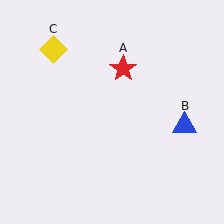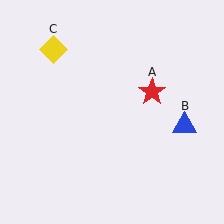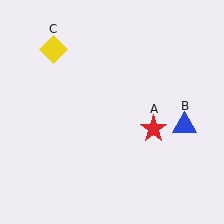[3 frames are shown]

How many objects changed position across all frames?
1 object changed position: red star (object A).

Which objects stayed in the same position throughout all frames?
Blue triangle (object B) and yellow diamond (object C) remained stationary.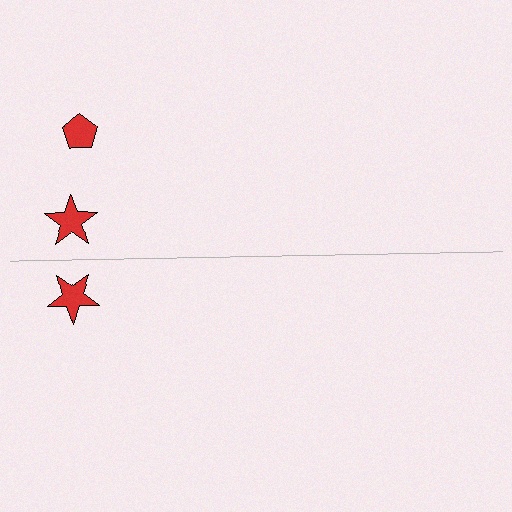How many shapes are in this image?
There are 3 shapes in this image.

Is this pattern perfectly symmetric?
No, the pattern is not perfectly symmetric. A red pentagon is missing from the bottom side.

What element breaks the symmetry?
A red pentagon is missing from the bottom side.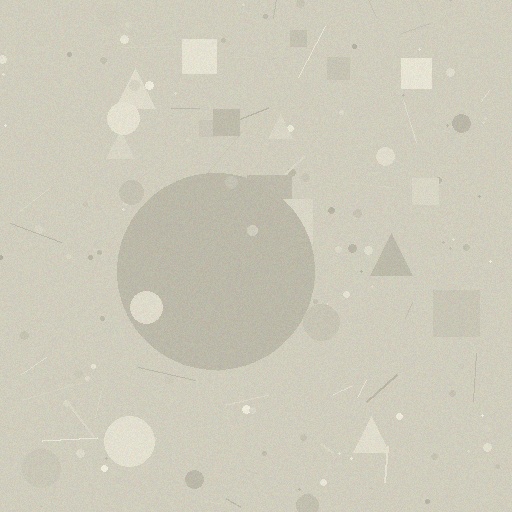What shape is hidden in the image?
A circle is hidden in the image.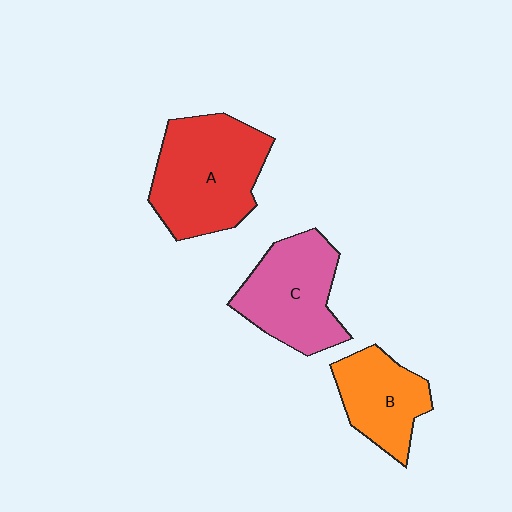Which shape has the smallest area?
Shape B (orange).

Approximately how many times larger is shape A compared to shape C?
Approximately 1.2 times.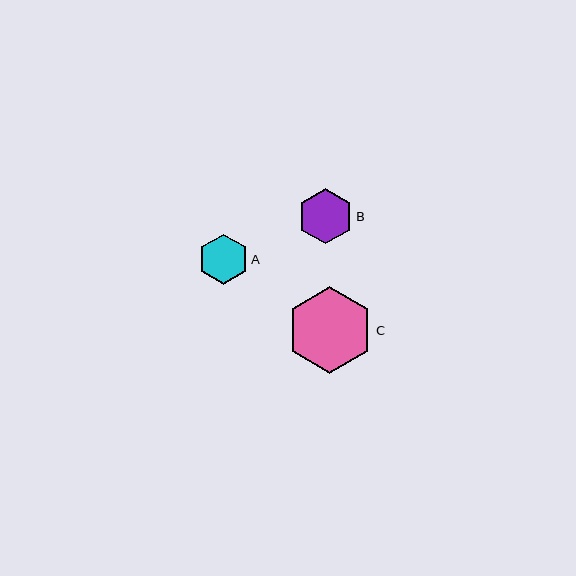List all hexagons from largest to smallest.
From largest to smallest: C, B, A.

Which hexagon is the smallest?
Hexagon A is the smallest with a size of approximately 50 pixels.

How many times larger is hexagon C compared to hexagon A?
Hexagon C is approximately 1.7 times the size of hexagon A.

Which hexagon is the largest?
Hexagon C is the largest with a size of approximately 86 pixels.